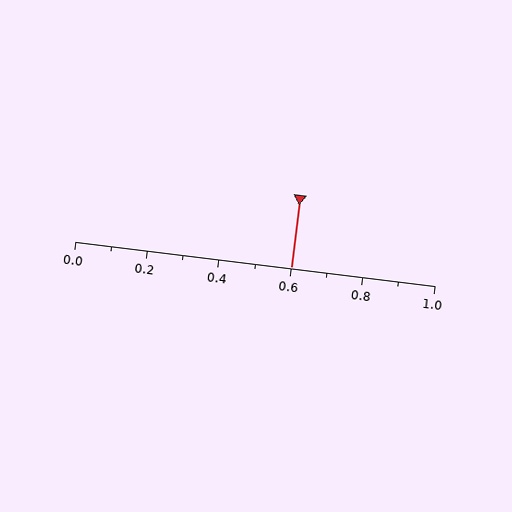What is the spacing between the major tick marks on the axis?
The major ticks are spaced 0.2 apart.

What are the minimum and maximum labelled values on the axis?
The axis runs from 0.0 to 1.0.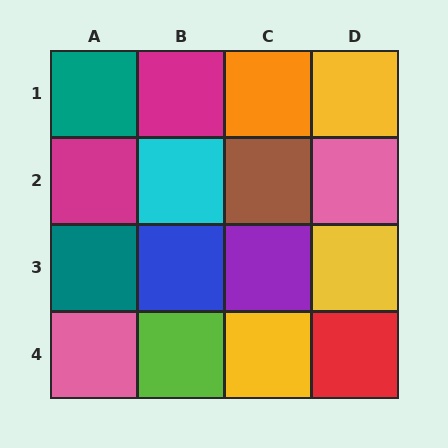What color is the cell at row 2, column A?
Magenta.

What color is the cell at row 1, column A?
Teal.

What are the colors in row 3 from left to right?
Teal, blue, purple, yellow.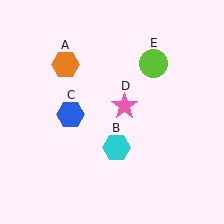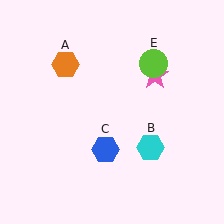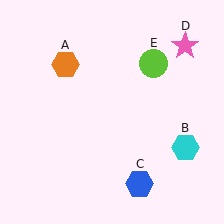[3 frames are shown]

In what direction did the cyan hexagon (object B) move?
The cyan hexagon (object B) moved right.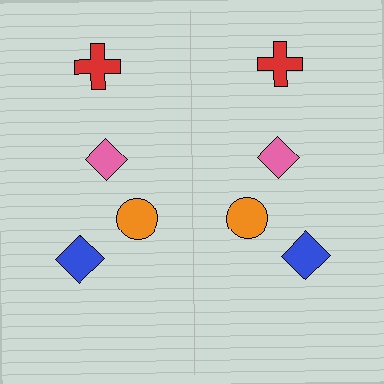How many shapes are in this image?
There are 8 shapes in this image.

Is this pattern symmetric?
Yes, this pattern has bilateral (reflection) symmetry.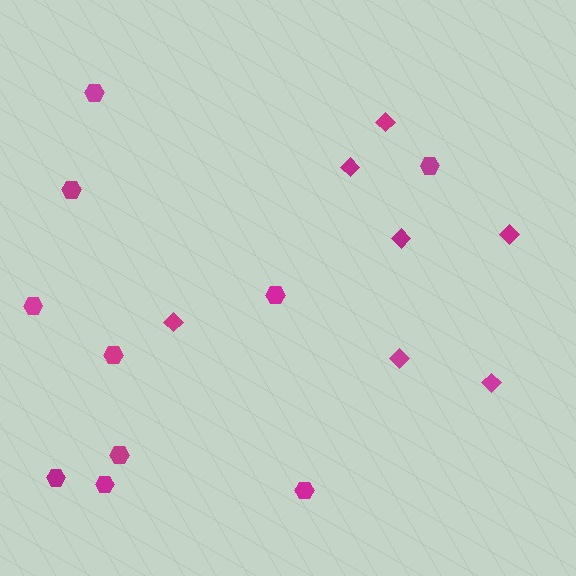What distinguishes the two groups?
There are 2 groups: one group of diamonds (7) and one group of hexagons (10).